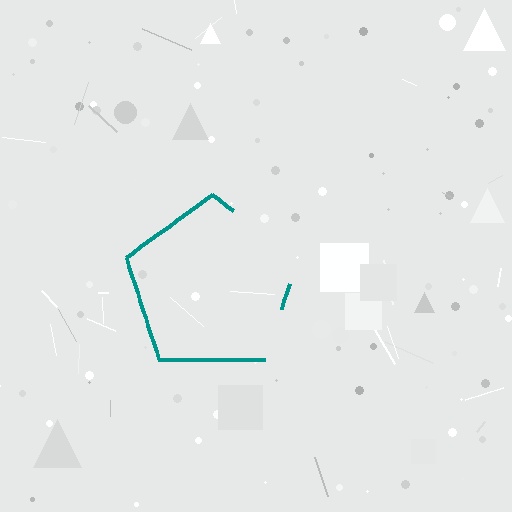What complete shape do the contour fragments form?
The contour fragments form a pentagon.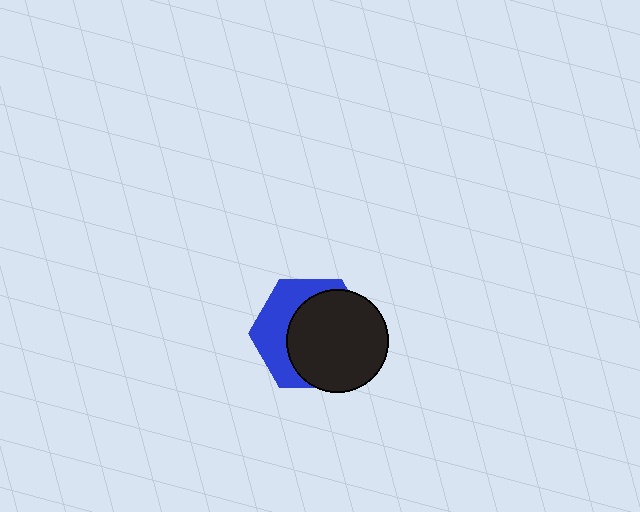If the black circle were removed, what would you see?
You would see the complete blue hexagon.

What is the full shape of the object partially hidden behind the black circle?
The partially hidden object is a blue hexagon.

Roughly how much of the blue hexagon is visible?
A small part of it is visible (roughly 39%).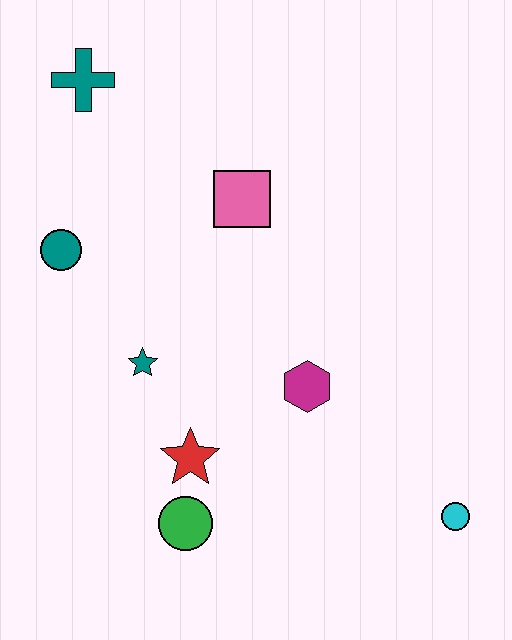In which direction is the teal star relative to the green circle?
The teal star is above the green circle.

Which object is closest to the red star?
The green circle is closest to the red star.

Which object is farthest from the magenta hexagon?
The teal cross is farthest from the magenta hexagon.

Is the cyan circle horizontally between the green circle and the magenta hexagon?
No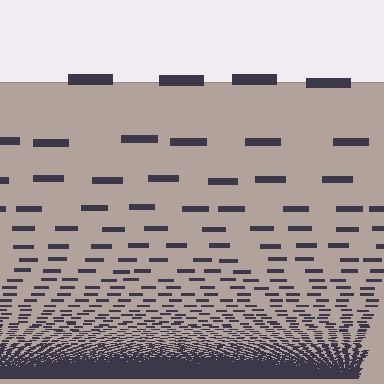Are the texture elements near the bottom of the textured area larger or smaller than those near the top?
Smaller. The gradient is inverted — elements near the bottom are smaller and denser.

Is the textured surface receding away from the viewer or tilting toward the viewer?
The surface appears to tilt toward the viewer. Texture elements get larger and sparser toward the top.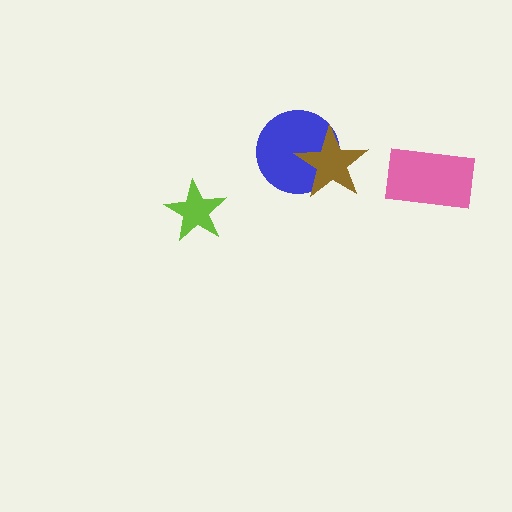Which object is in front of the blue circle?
The brown star is in front of the blue circle.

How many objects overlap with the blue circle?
1 object overlaps with the blue circle.